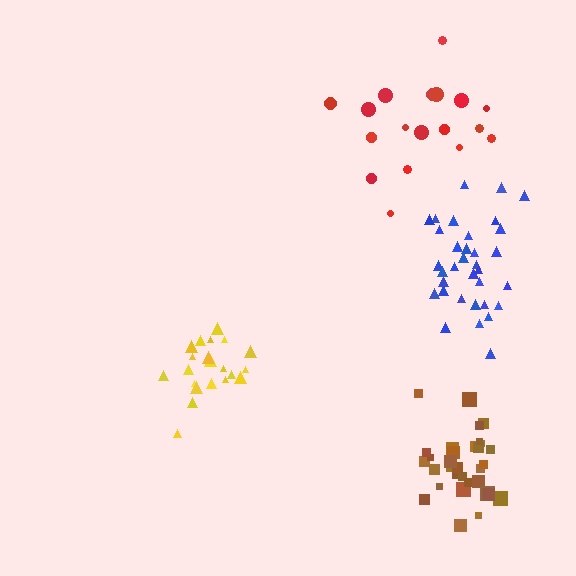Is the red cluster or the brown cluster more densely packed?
Brown.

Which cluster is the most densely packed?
Brown.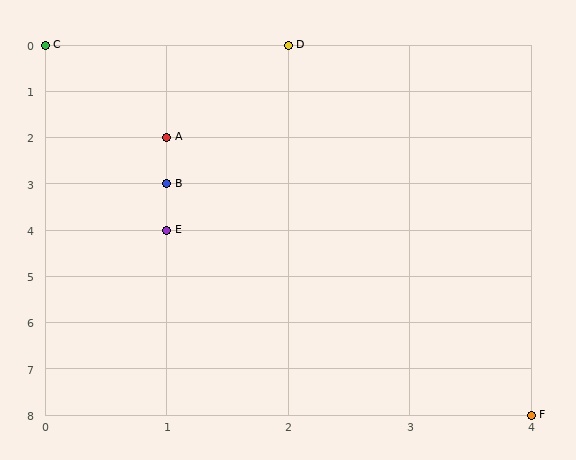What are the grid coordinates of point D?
Point D is at grid coordinates (2, 0).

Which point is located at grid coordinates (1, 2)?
Point A is at (1, 2).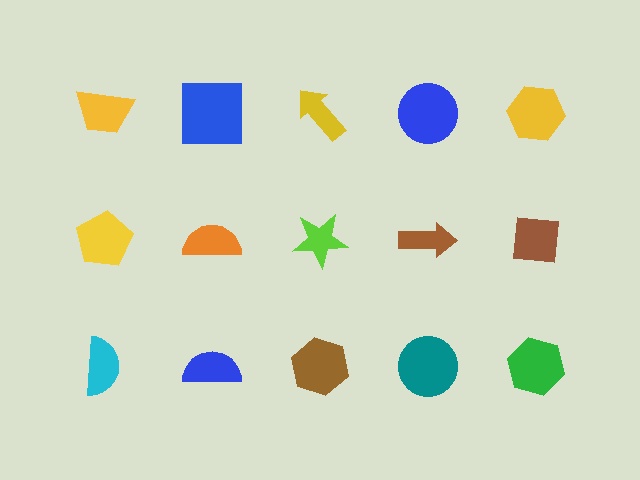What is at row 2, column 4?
A brown arrow.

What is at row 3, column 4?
A teal circle.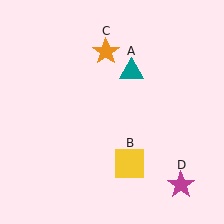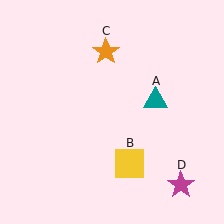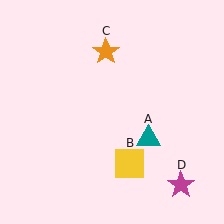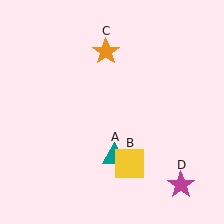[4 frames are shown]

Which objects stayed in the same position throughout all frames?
Yellow square (object B) and orange star (object C) and magenta star (object D) remained stationary.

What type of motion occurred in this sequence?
The teal triangle (object A) rotated clockwise around the center of the scene.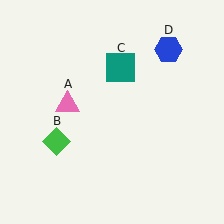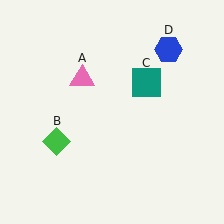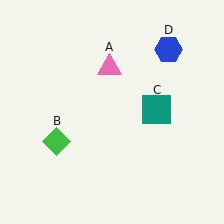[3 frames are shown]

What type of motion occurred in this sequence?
The pink triangle (object A), teal square (object C) rotated clockwise around the center of the scene.